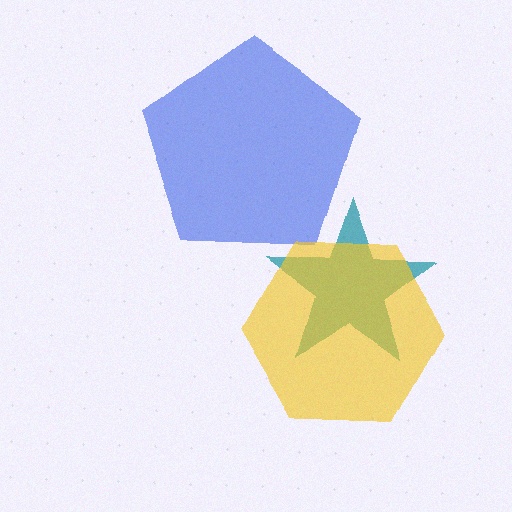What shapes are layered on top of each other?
The layered shapes are: a blue pentagon, a teal star, a yellow hexagon.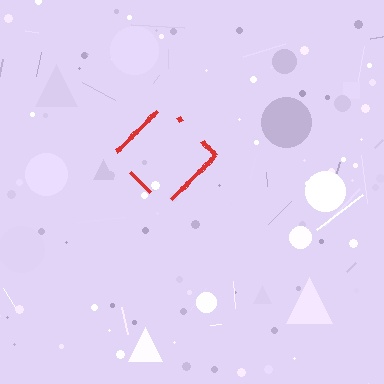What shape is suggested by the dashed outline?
The dashed outline suggests a diamond.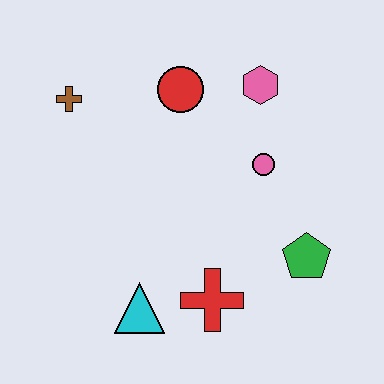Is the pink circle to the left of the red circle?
No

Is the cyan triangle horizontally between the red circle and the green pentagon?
No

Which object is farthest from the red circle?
The cyan triangle is farthest from the red circle.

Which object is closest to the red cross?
The cyan triangle is closest to the red cross.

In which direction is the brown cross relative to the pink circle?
The brown cross is to the left of the pink circle.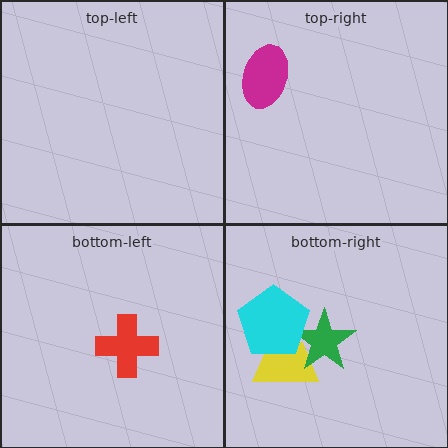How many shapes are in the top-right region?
1.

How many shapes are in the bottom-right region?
3.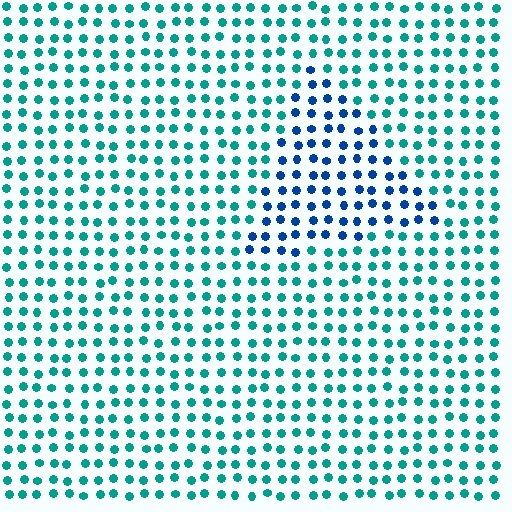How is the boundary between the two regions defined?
The boundary is defined purely by a slight shift in hue (about 44 degrees). Spacing, size, and orientation are identical on both sides.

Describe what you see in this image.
The image is filled with small teal elements in a uniform arrangement. A triangle-shaped region is visible where the elements are tinted to a slightly different hue, forming a subtle color boundary.